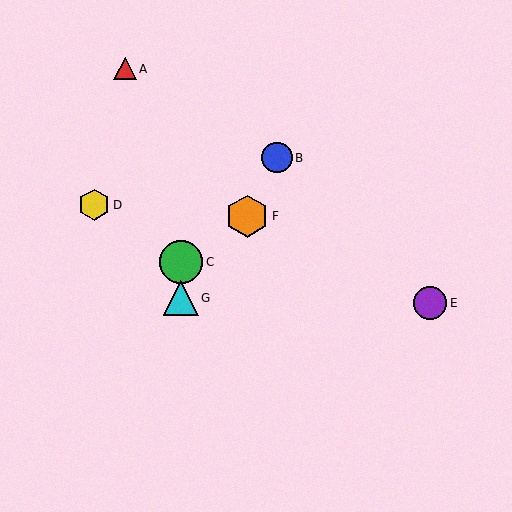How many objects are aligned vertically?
2 objects (C, G) are aligned vertically.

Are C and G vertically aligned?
Yes, both are at x≈181.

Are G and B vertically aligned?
No, G is at x≈181 and B is at x≈277.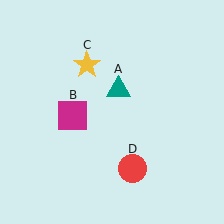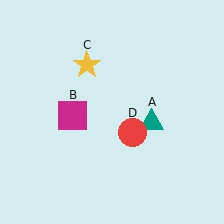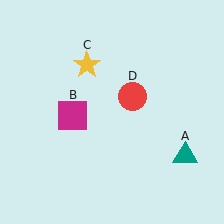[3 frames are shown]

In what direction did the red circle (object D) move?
The red circle (object D) moved up.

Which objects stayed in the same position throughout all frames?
Magenta square (object B) and yellow star (object C) remained stationary.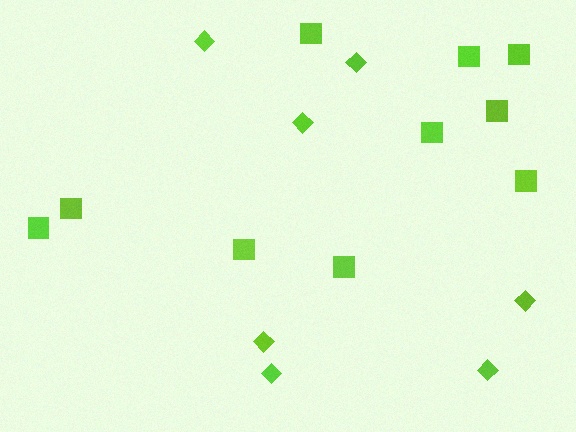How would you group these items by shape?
There are 2 groups: one group of squares (10) and one group of diamonds (7).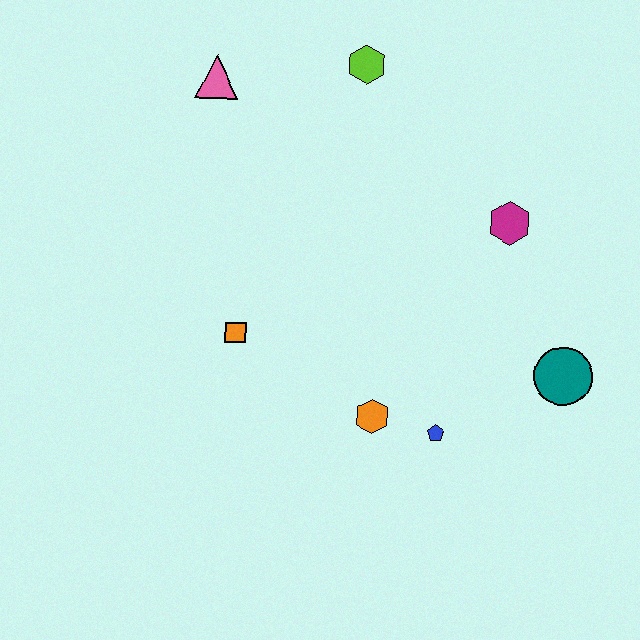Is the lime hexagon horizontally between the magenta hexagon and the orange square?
Yes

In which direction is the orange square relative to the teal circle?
The orange square is to the left of the teal circle.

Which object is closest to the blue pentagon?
The orange hexagon is closest to the blue pentagon.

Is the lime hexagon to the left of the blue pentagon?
Yes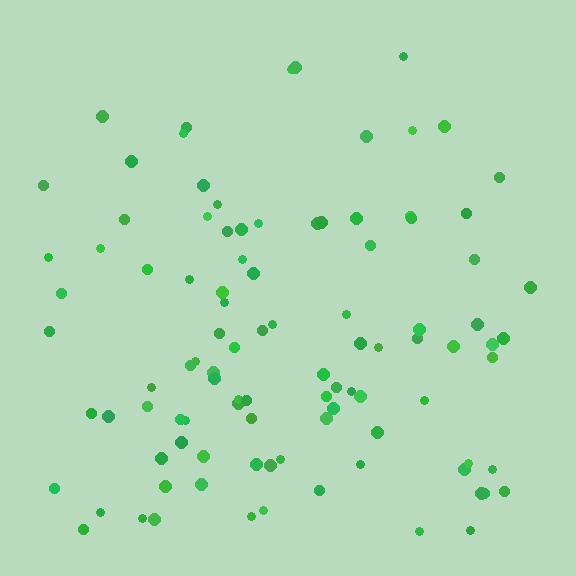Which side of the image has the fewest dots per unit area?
The top.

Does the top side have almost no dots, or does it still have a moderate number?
Still a moderate number, just noticeably fewer than the bottom.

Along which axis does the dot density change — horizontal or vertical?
Vertical.